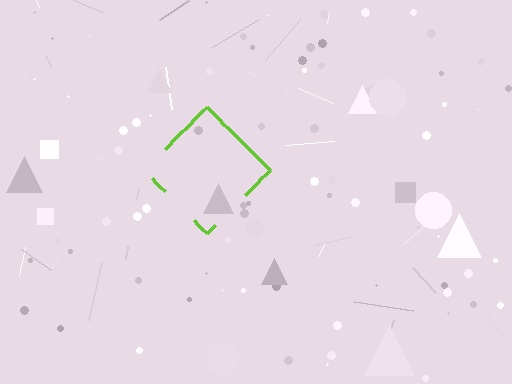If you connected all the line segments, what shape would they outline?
They would outline a diamond.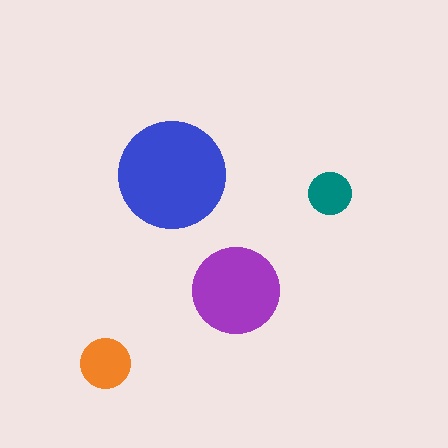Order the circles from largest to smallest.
the blue one, the purple one, the orange one, the teal one.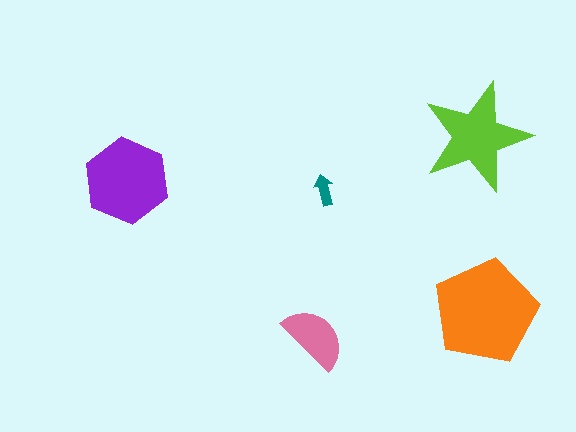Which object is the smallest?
The teal arrow.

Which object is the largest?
The orange pentagon.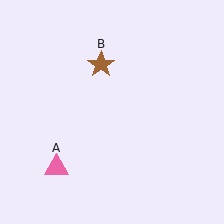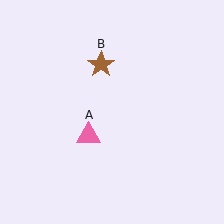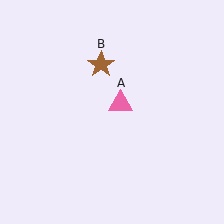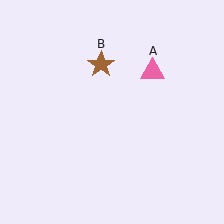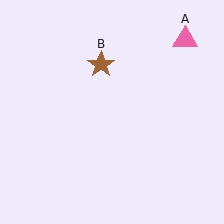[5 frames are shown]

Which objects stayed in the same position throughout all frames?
Brown star (object B) remained stationary.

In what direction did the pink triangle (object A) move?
The pink triangle (object A) moved up and to the right.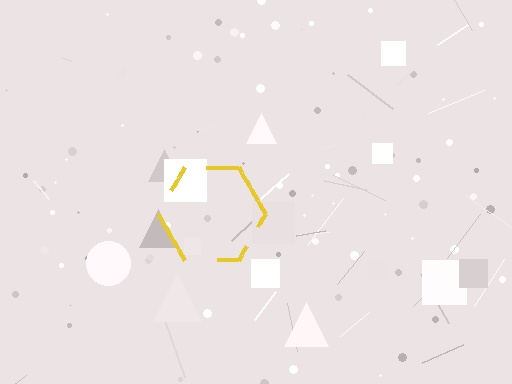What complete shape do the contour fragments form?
The contour fragments form a hexagon.